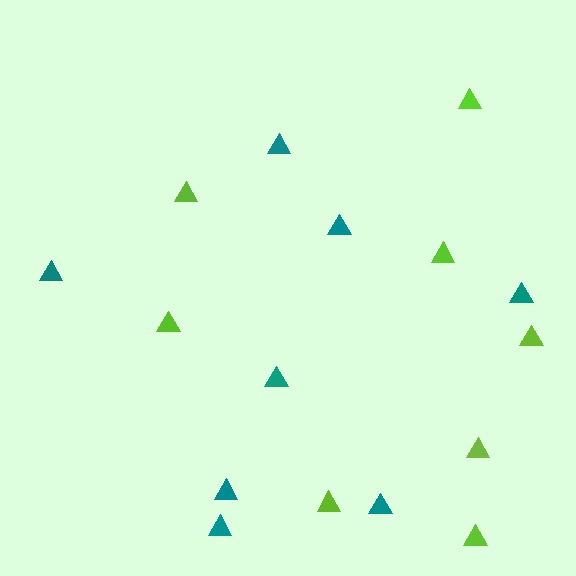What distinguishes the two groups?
There are 2 groups: one group of teal triangles (8) and one group of lime triangles (8).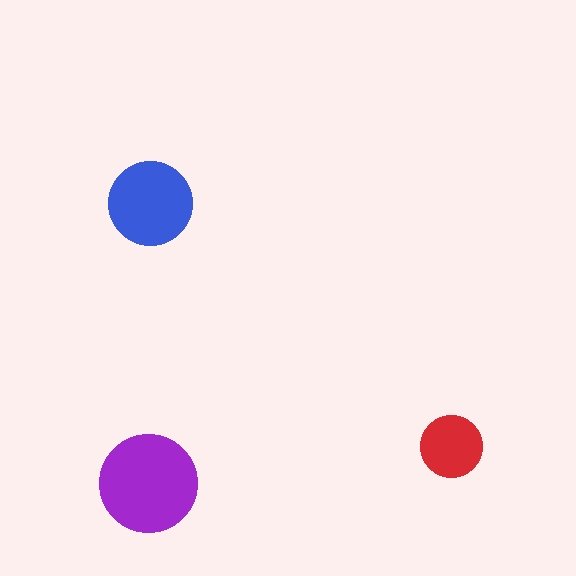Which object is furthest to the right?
The red circle is rightmost.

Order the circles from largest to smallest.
the purple one, the blue one, the red one.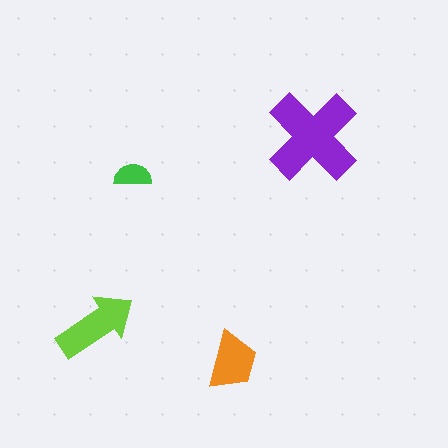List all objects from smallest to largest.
The green semicircle, the orange trapezoid, the lime arrow, the purple cross.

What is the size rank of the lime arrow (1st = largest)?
2nd.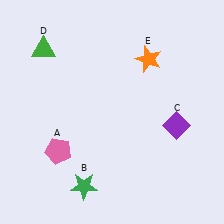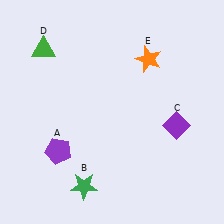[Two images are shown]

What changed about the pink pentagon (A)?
In Image 1, A is pink. In Image 2, it changed to purple.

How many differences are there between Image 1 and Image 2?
There is 1 difference between the two images.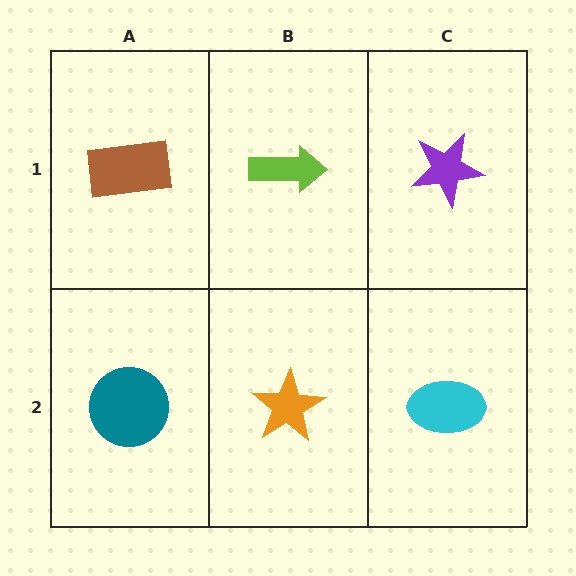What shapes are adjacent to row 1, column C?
A cyan ellipse (row 2, column C), a lime arrow (row 1, column B).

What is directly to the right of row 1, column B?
A purple star.